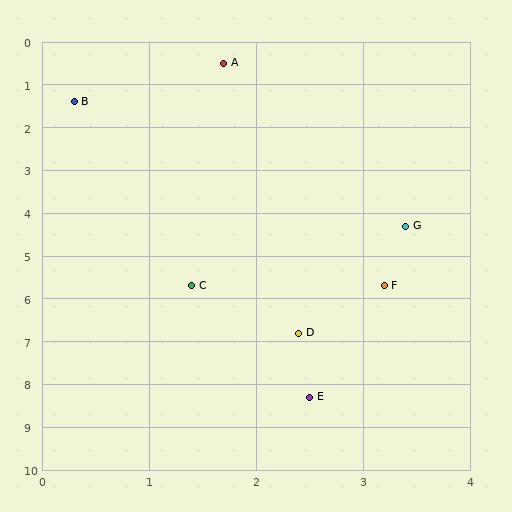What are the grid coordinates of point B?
Point B is at approximately (0.3, 1.4).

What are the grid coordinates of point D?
Point D is at approximately (2.4, 6.8).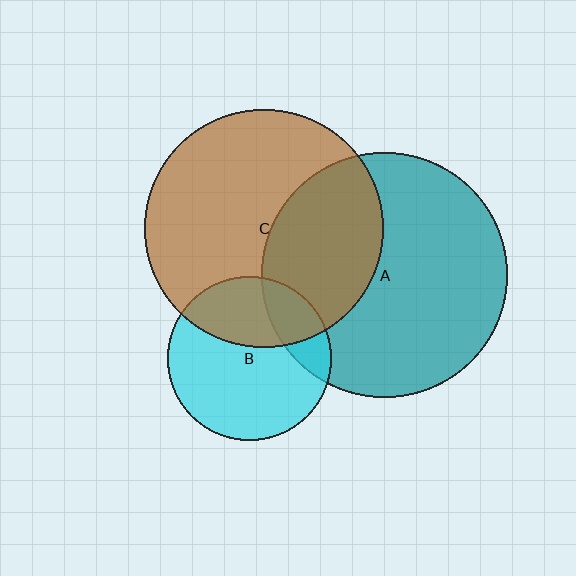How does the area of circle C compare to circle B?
Approximately 2.1 times.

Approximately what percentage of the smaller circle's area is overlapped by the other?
Approximately 35%.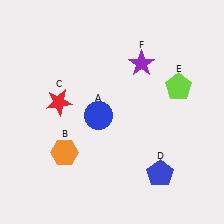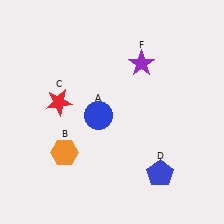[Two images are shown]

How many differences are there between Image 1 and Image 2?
There is 1 difference between the two images.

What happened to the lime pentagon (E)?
The lime pentagon (E) was removed in Image 2. It was in the top-right area of Image 1.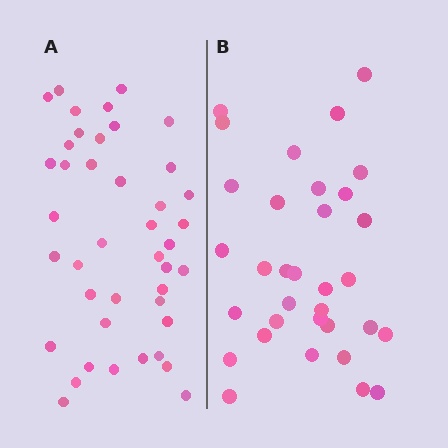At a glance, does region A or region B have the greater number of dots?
Region A (the left region) has more dots.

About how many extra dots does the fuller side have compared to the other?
Region A has roughly 8 or so more dots than region B.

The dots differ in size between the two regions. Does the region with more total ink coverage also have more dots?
No. Region B has more total ink coverage because its dots are larger, but region A actually contains more individual dots. Total area can be misleading — the number of items is what matters here.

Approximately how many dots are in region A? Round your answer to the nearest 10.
About 40 dots. (The exact count is 42, which rounds to 40.)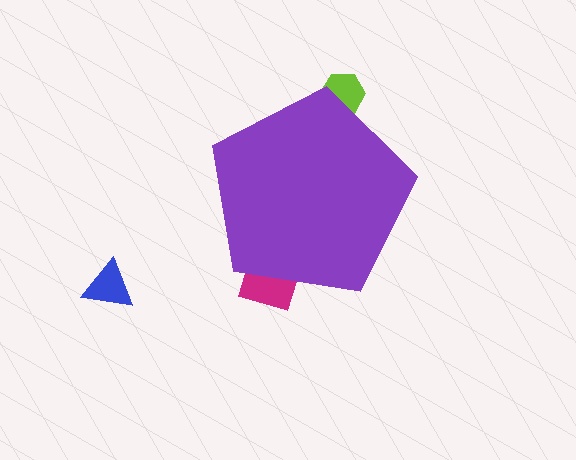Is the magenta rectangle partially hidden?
Yes, the magenta rectangle is partially hidden behind the purple pentagon.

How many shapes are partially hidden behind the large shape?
2 shapes are partially hidden.